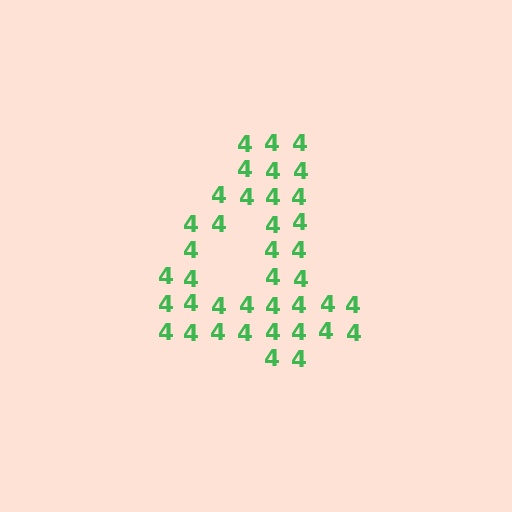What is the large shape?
The large shape is the digit 4.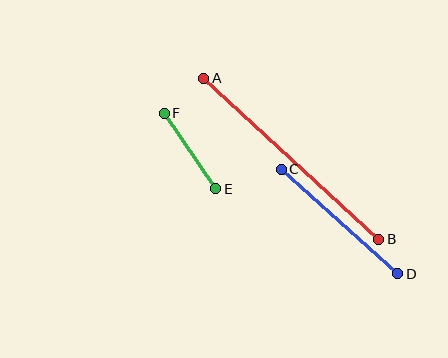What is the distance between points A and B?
The distance is approximately 238 pixels.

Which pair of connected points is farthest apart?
Points A and B are farthest apart.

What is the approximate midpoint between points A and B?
The midpoint is at approximately (291, 159) pixels.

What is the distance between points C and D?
The distance is approximately 156 pixels.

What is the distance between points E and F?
The distance is approximately 91 pixels.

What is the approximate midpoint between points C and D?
The midpoint is at approximately (340, 221) pixels.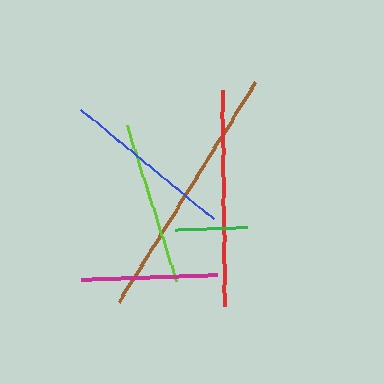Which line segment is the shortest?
The green line is the shortest at approximately 72 pixels.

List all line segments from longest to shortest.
From longest to shortest: brown, red, blue, lime, magenta, green.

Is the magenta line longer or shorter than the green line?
The magenta line is longer than the green line.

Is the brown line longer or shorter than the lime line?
The brown line is longer than the lime line.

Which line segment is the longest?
The brown line is the longest at approximately 259 pixels.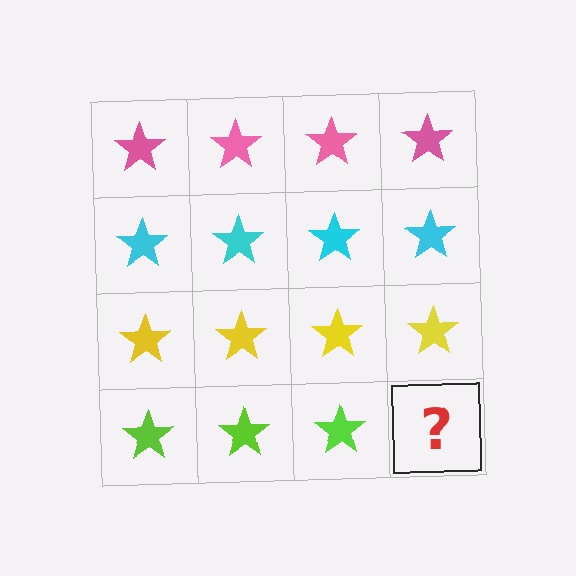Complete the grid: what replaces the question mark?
The question mark should be replaced with a lime star.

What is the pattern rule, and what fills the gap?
The rule is that each row has a consistent color. The gap should be filled with a lime star.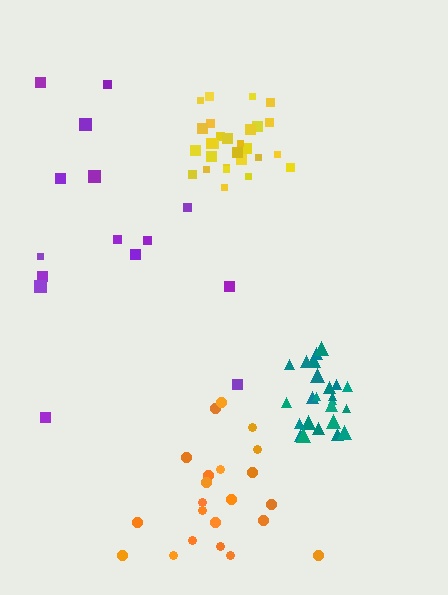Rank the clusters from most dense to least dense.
teal, yellow, orange, purple.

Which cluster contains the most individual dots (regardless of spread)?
Yellow (29).